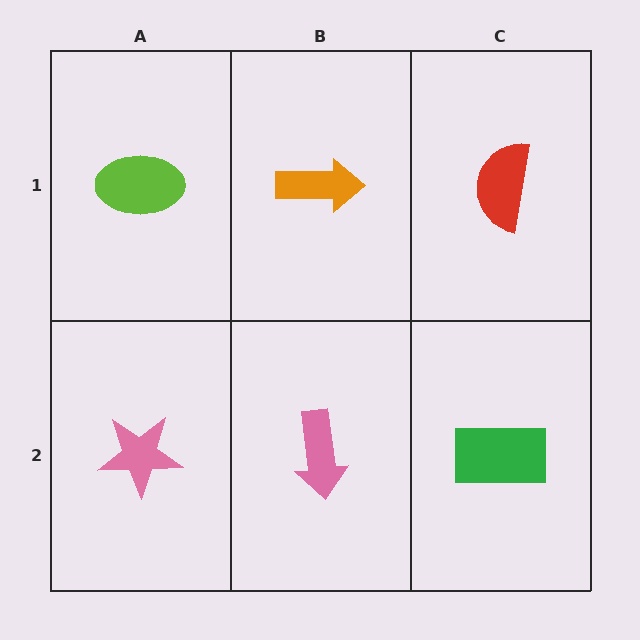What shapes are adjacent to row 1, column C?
A green rectangle (row 2, column C), an orange arrow (row 1, column B).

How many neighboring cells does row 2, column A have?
2.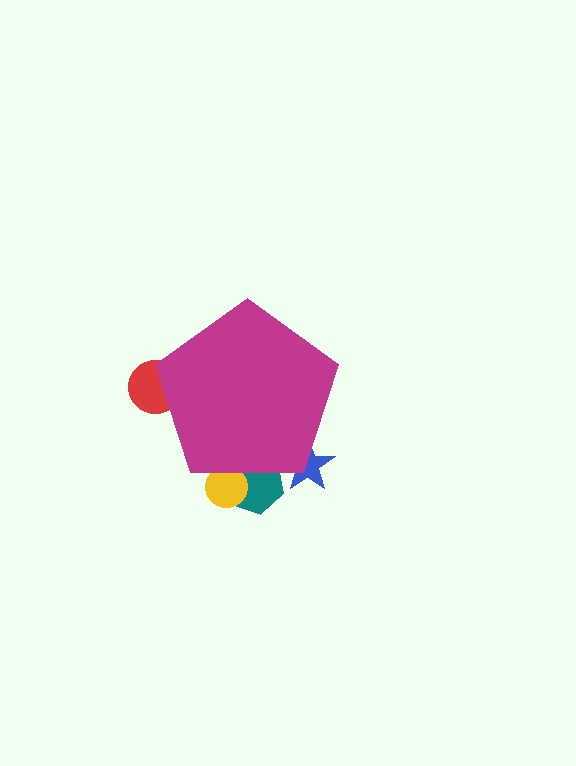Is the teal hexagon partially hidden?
Yes, the teal hexagon is partially hidden behind the magenta pentagon.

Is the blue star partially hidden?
Yes, the blue star is partially hidden behind the magenta pentagon.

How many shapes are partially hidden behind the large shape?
4 shapes are partially hidden.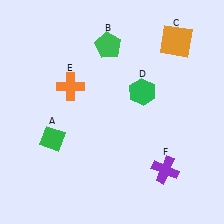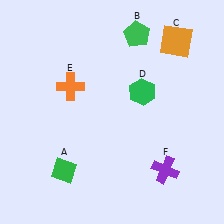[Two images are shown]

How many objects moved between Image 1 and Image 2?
2 objects moved between the two images.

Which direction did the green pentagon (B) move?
The green pentagon (B) moved right.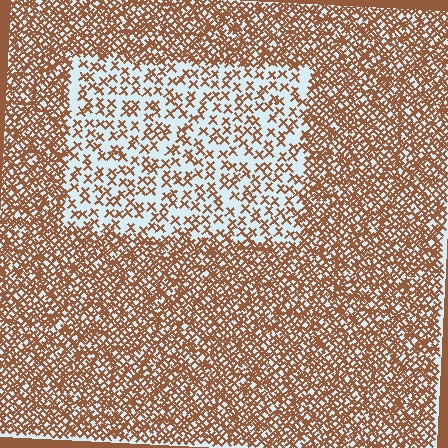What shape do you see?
I see a rectangle.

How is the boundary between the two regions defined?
The boundary is defined by a change in element density (approximately 2.6x ratio). All elements are the same color, size, and shape.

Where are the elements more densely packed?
The elements are more densely packed outside the rectangle boundary.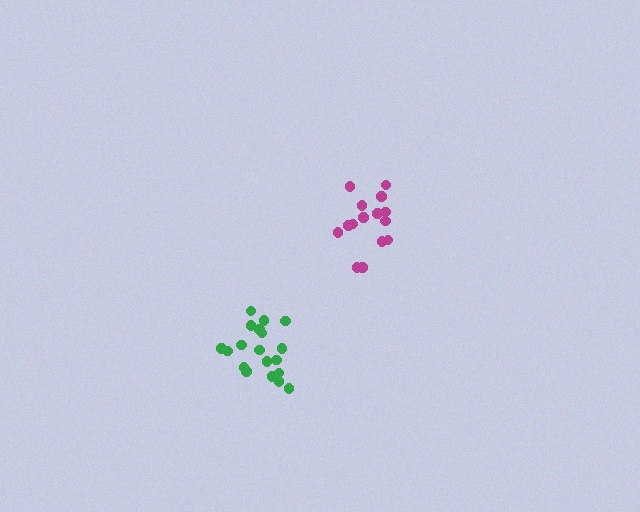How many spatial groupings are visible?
There are 2 spatial groupings.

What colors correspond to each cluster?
The clusters are colored: magenta, green.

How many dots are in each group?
Group 1: 15 dots, Group 2: 19 dots (34 total).